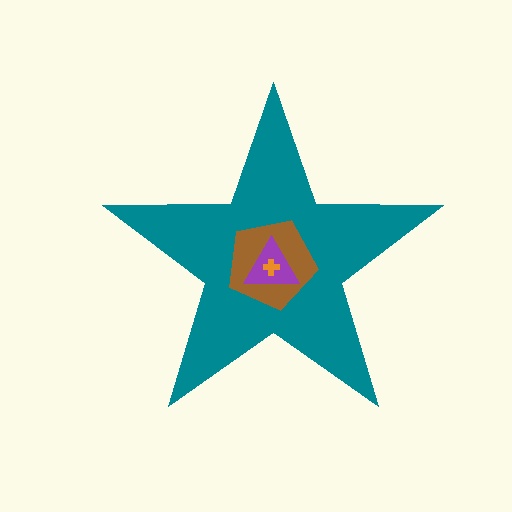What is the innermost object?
The orange cross.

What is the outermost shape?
The teal star.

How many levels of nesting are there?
4.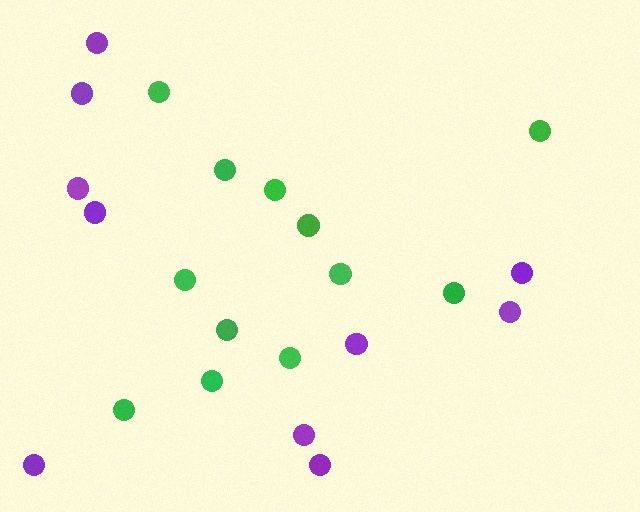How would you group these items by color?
There are 2 groups: one group of purple circles (10) and one group of green circles (12).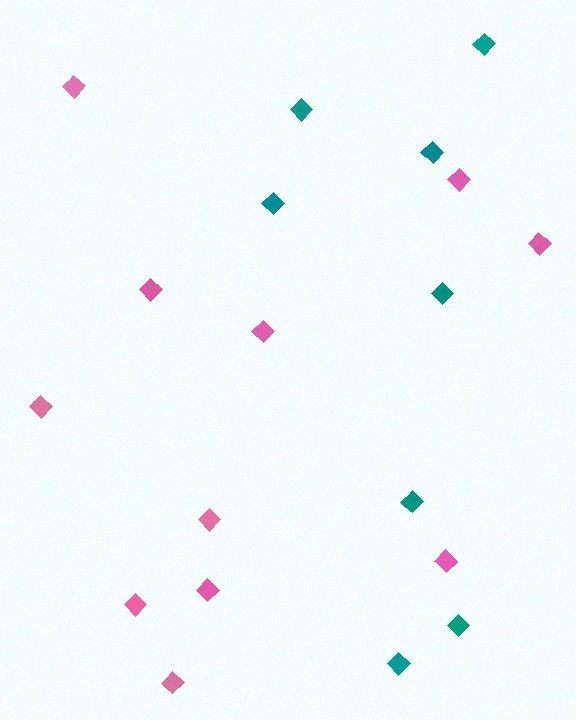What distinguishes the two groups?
There are 2 groups: one group of teal diamonds (8) and one group of pink diamonds (11).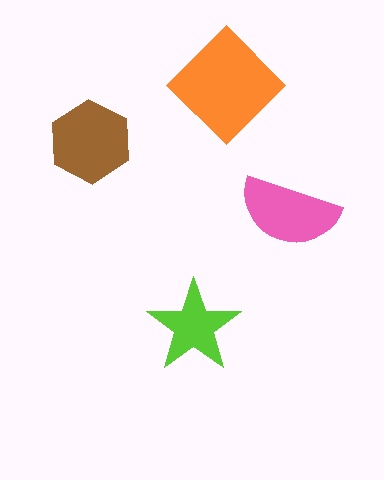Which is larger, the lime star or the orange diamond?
The orange diamond.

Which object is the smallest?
The lime star.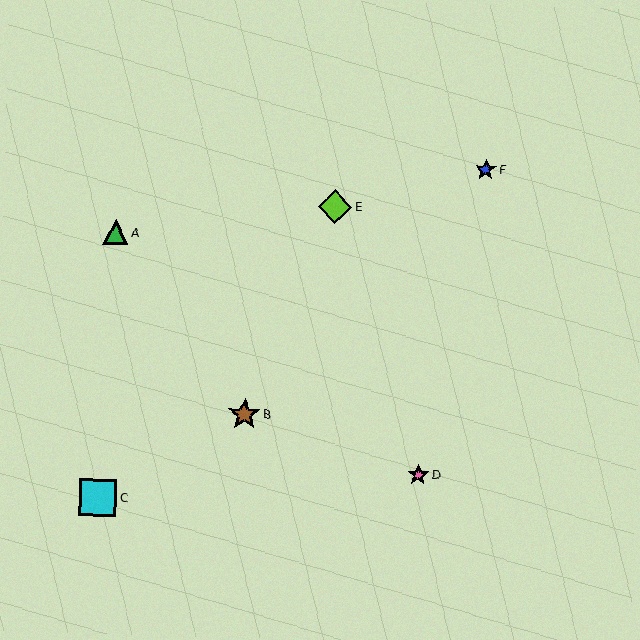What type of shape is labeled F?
Shape F is a blue star.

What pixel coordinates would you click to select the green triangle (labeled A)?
Click at (116, 232) to select the green triangle A.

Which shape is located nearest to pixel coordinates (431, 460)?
The pink star (labeled D) at (418, 475) is nearest to that location.